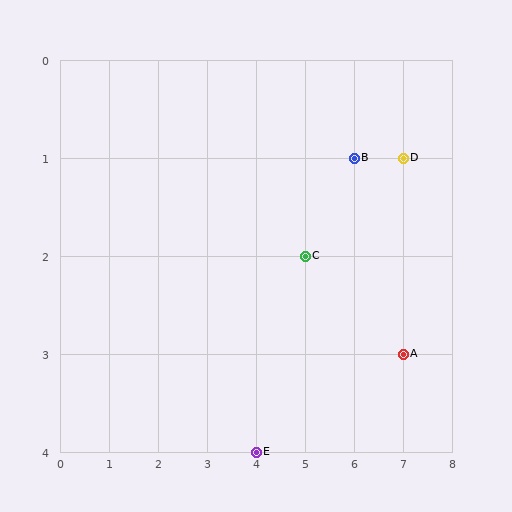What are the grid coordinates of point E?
Point E is at grid coordinates (4, 4).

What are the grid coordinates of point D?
Point D is at grid coordinates (7, 1).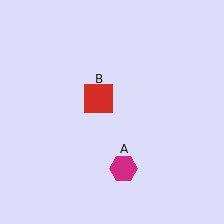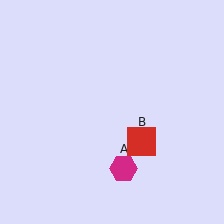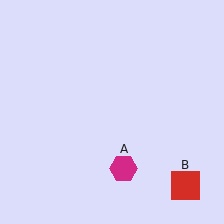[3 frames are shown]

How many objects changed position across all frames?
1 object changed position: red square (object B).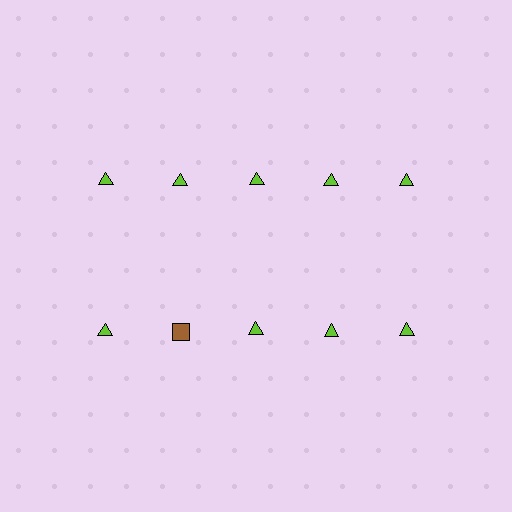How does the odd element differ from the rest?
It differs in both color (brown instead of lime) and shape (square instead of triangle).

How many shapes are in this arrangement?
There are 10 shapes arranged in a grid pattern.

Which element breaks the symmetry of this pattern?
The brown square in the second row, second from left column breaks the symmetry. All other shapes are lime triangles.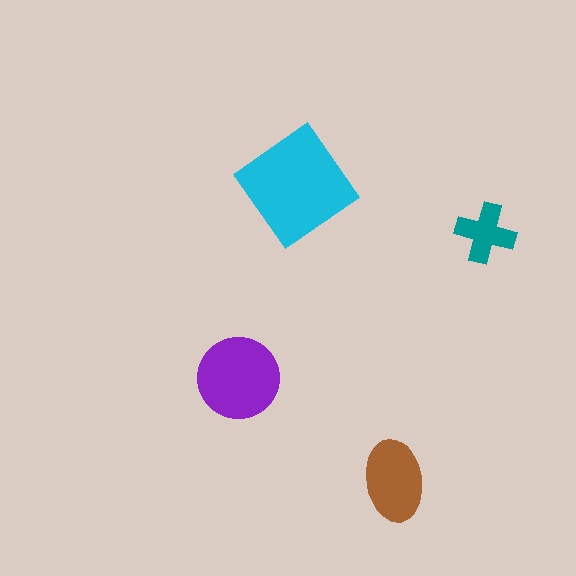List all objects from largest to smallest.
The cyan diamond, the purple circle, the brown ellipse, the teal cross.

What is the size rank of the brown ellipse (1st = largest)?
3rd.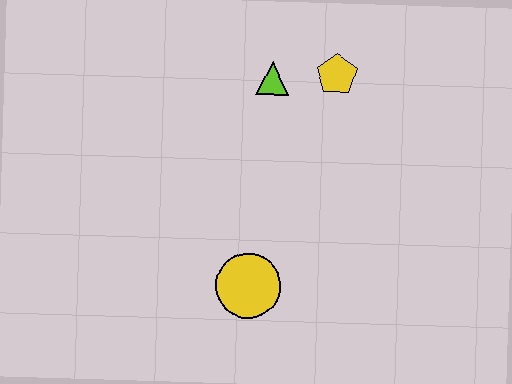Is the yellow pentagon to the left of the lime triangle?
No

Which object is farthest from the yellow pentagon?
The yellow circle is farthest from the yellow pentagon.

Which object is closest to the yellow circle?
The lime triangle is closest to the yellow circle.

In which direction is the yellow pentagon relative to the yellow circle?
The yellow pentagon is above the yellow circle.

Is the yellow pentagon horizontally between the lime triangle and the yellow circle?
No